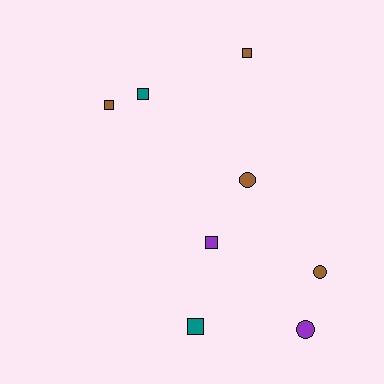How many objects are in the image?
There are 8 objects.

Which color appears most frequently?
Brown, with 4 objects.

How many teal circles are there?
There are no teal circles.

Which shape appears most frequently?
Square, with 5 objects.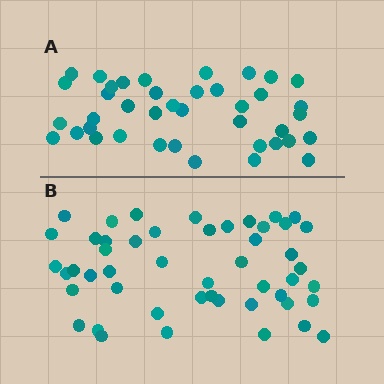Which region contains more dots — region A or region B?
Region B (the bottom region) has more dots.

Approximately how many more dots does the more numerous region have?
Region B has roughly 8 or so more dots than region A.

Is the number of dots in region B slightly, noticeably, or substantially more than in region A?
Region B has only slightly more — the two regions are fairly close. The ratio is roughly 1.2 to 1.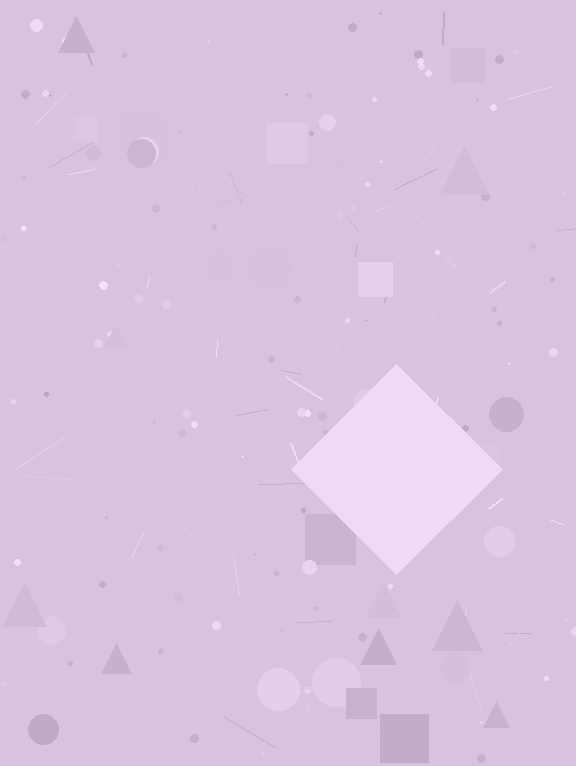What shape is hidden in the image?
A diamond is hidden in the image.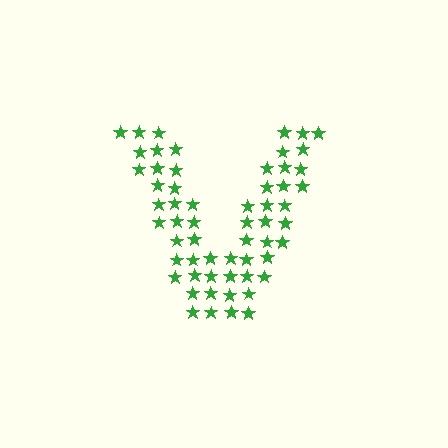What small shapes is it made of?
It is made of small stars.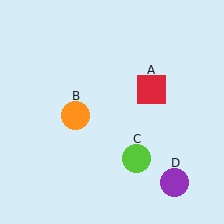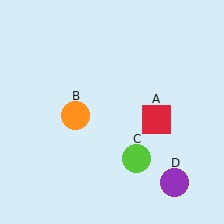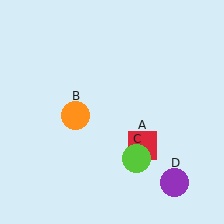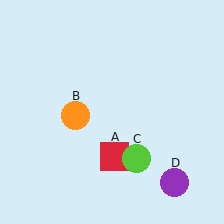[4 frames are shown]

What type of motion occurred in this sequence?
The red square (object A) rotated clockwise around the center of the scene.